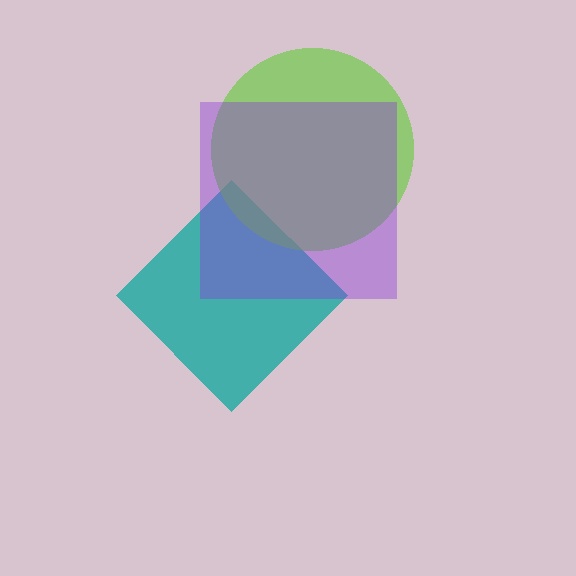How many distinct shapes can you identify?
There are 3 distinct shapes: a teal diamond, a lime circle, a purple square.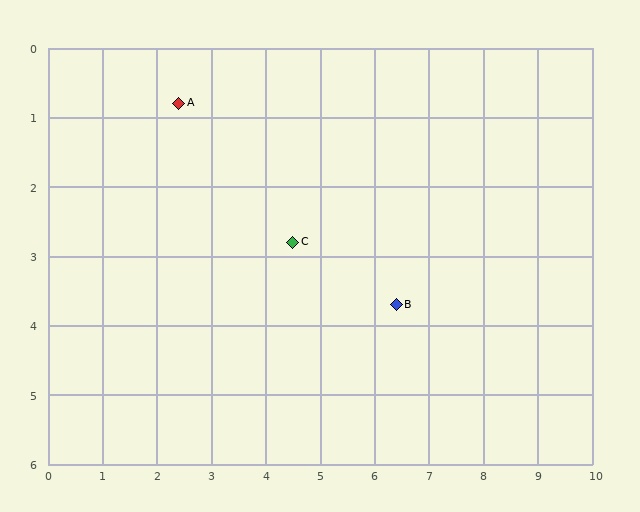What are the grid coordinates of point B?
Point B is at approximately (6.4, 3.7).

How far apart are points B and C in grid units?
Points B and C are about 2.1 grid units apart.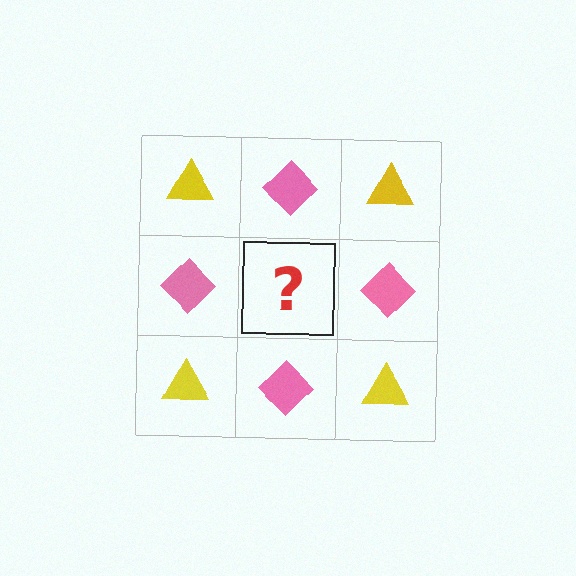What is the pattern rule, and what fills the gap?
The rule is that it alternates yellow triangle and pink diamond in a checkerboard pattern. The gap should be filled with a yellow triangle.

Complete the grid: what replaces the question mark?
The question mark should be replaced with a yellow triangle.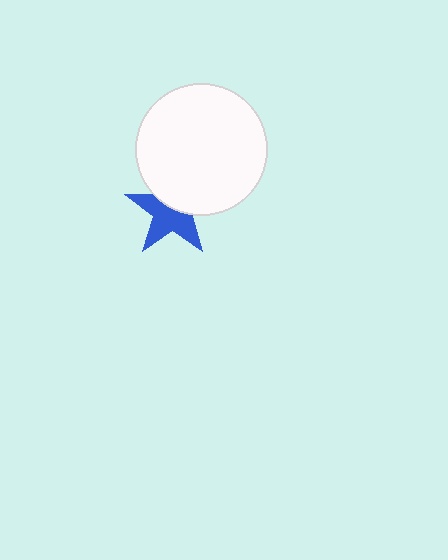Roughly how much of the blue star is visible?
About half of it is visible (roughly 57%).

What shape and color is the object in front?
The object in front is a white circle.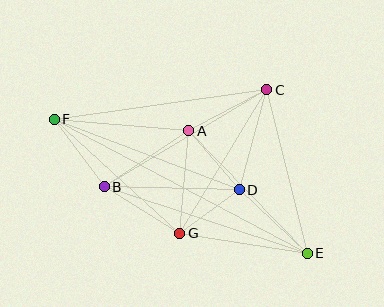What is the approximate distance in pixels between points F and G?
The distance between F and G is approximately 169 pixels.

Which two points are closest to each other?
Points D and G are closest to each other.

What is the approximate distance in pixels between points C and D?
The distance between C and D is approximately 104 pixels.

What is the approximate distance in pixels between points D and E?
The distance between D and E is approximately 93 pixels.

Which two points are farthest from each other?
Points E and F are farthest from each other.